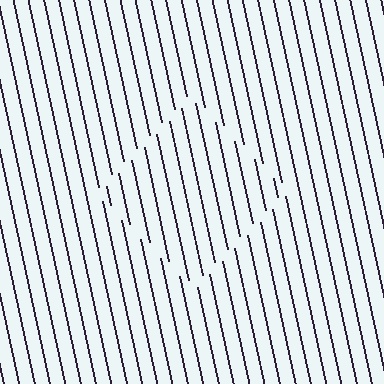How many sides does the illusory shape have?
4 sides — the line-ends trace a square.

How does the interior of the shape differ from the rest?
The interior of the shape contains the same grating, shifted by half a period — the contour is defined by the phase discontinuity where line-ends from the inner and outer gratings abut.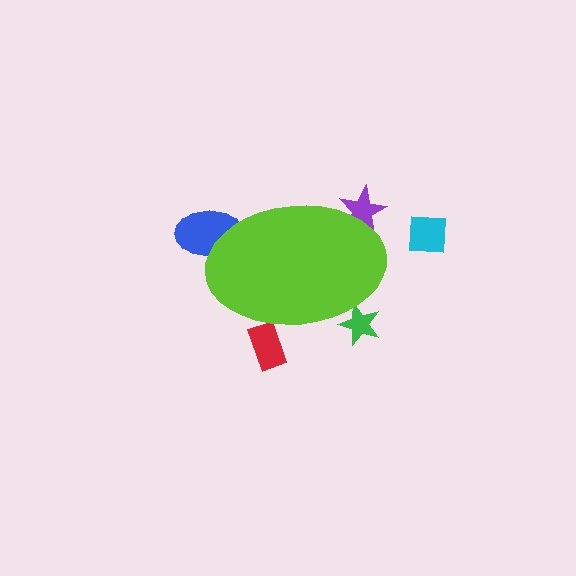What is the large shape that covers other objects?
A lime ellipse.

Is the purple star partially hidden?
Yes, the purple star is partially hidden behind the lime ellipse.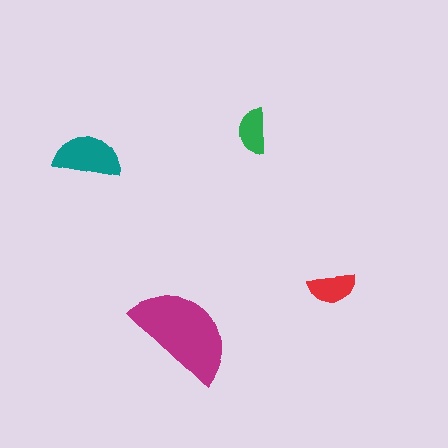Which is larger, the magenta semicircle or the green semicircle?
The magenta one.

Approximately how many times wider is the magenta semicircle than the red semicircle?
About 2 times wider.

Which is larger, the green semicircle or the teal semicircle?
The teal one.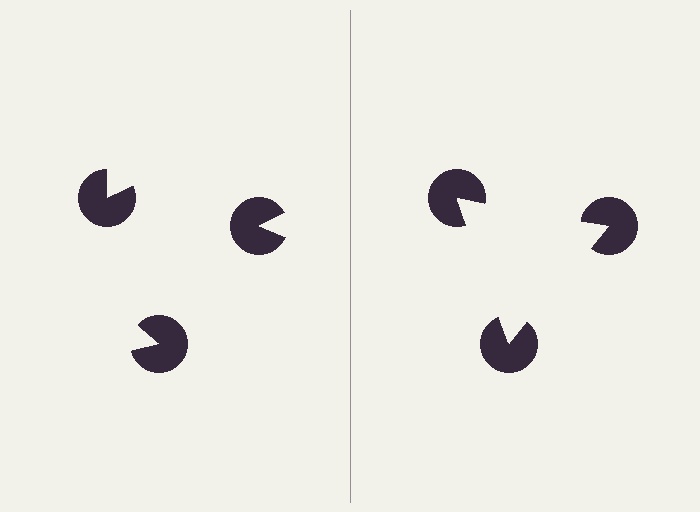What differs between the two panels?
The pac-man discs are positioned identically on both sides; only the wedge orientations differ. On the right they align to a triangle; on the left they are misaligned.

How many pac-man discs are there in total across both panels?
6 — 3 on each side.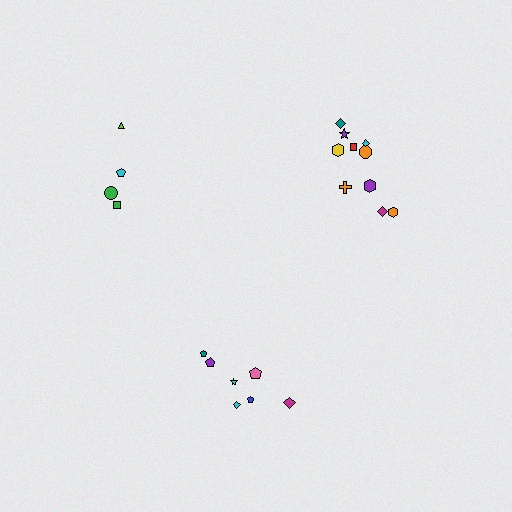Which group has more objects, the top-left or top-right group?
The top-right group.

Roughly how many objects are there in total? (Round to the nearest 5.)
Roughly 20 objects in total.